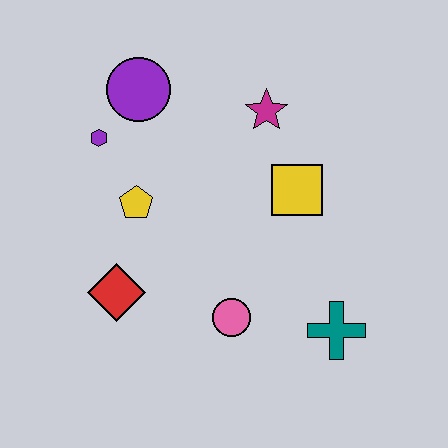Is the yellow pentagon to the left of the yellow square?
Yes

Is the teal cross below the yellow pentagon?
Yes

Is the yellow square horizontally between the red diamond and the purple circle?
No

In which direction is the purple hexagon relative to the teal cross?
The purple hexagon is to the left of the teal cross.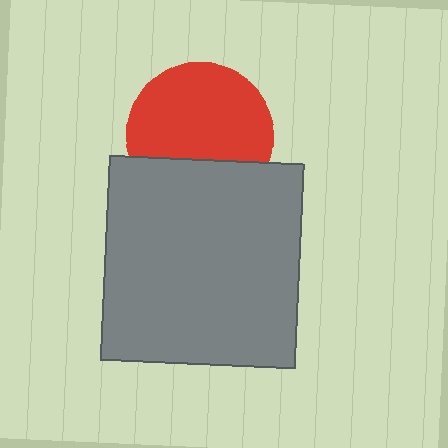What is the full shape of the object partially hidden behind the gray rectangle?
The partially hidden object is a red circle.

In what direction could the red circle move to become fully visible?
The red circle could move up. That would shift it out from behind the gray rectangle entirely.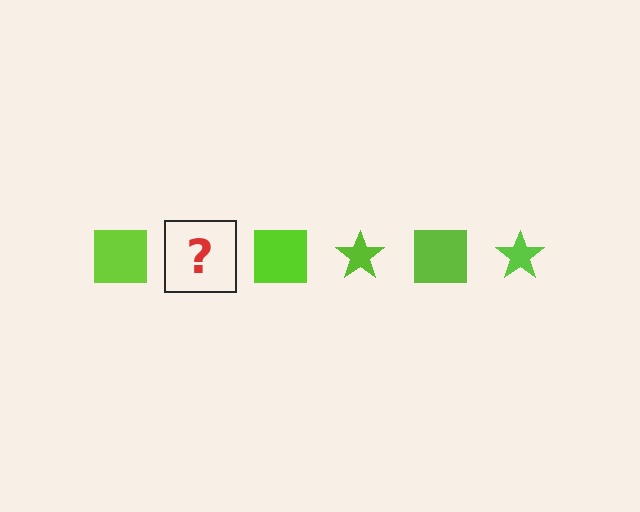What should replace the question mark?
The question mark should be replaced with a lime star.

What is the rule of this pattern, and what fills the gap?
The rule is that the pattern cycles through square, star shapes in lime. The gap should be filled with a lime star.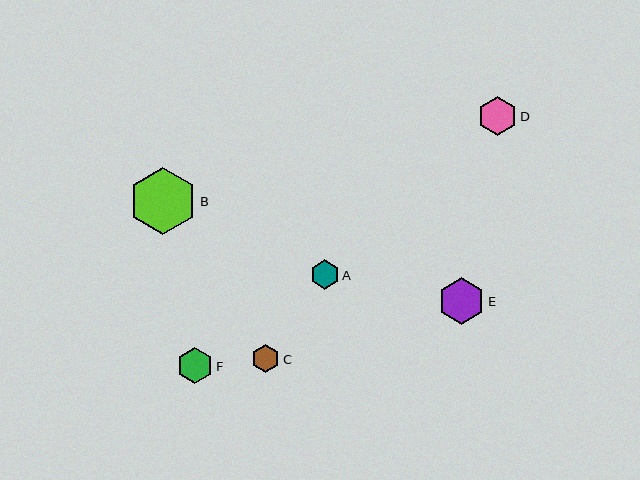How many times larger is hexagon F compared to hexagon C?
Hexagon F is approximately 1.3 times the size of hexagon C.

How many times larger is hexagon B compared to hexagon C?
Hexagon B is approximately 2.4 times the size of hexagon C.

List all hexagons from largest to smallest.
From largest to smallest: B, E, D, F, A, C.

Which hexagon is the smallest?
Hexagon C is the smallest with a size of approximately 28 pixels.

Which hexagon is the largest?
Hexagon B is the largest with a size of approximately 67 pixels.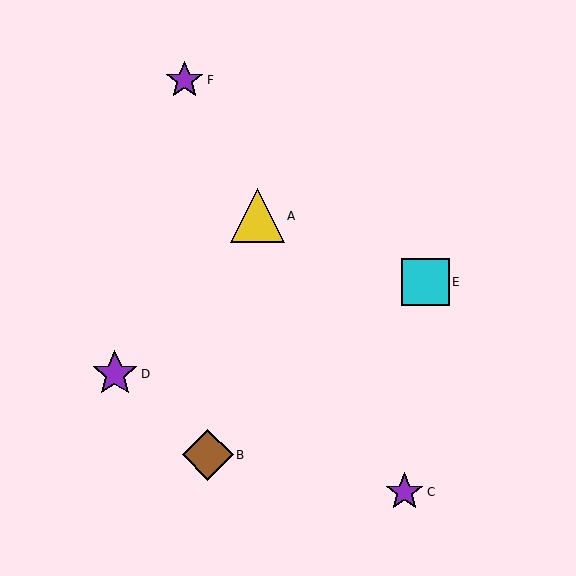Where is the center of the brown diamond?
The center of the brown diamond is at (208, 455).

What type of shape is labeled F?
Shape F is a purple star.